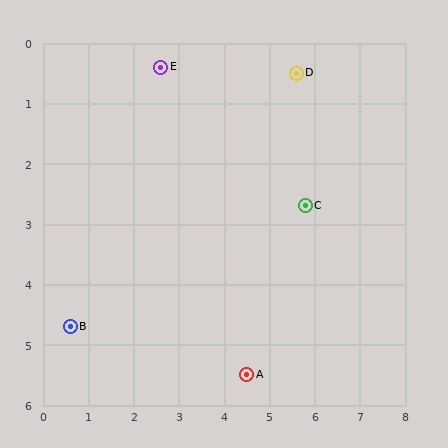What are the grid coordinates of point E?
Point E is at approximately (2.6, 0.4).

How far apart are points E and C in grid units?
Points E and C are about 3.9 grid units apart.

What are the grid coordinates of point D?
Point D is at approximately (5.6, 0.5).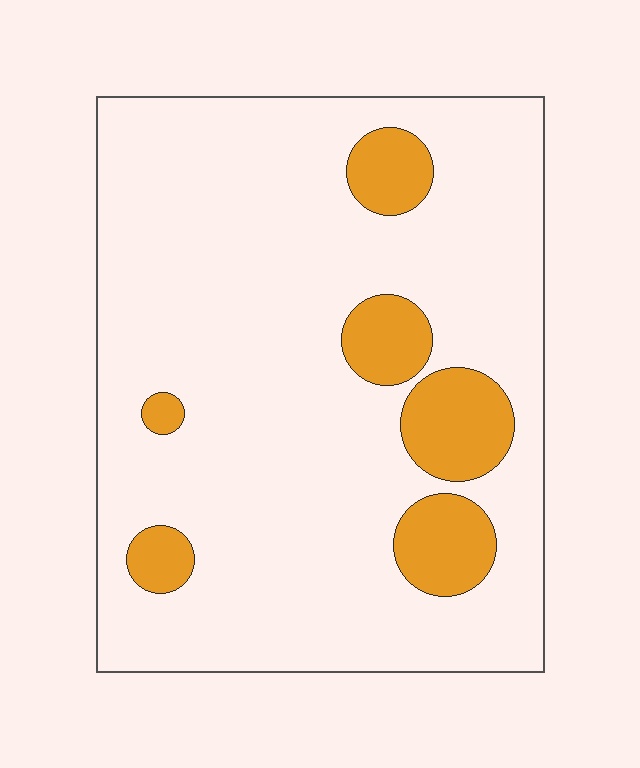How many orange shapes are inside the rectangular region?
6.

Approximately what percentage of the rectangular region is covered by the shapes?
Approximately 15%.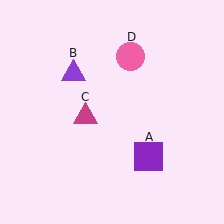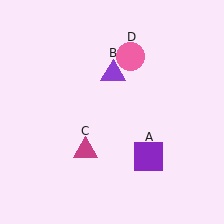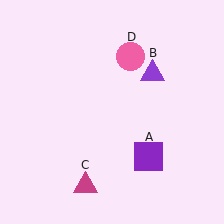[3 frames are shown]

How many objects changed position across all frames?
2 objects changed position: purple triangle (object B), magenta triangle (object C).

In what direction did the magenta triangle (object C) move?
The magenta triangle (object C) moved down.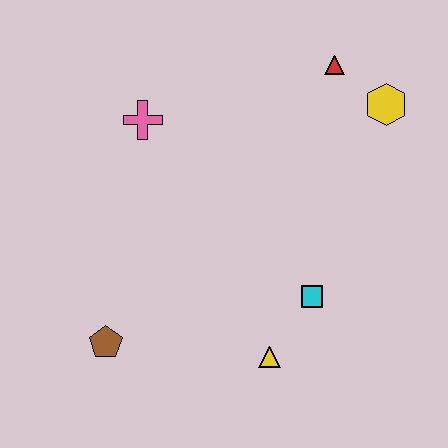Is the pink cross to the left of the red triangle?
Yes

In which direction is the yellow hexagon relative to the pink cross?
The yellow hexagon is to the right of the pink cross.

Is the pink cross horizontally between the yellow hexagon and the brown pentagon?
Yes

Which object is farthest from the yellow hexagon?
The brown pentagon is farthest from the yellow hexagon.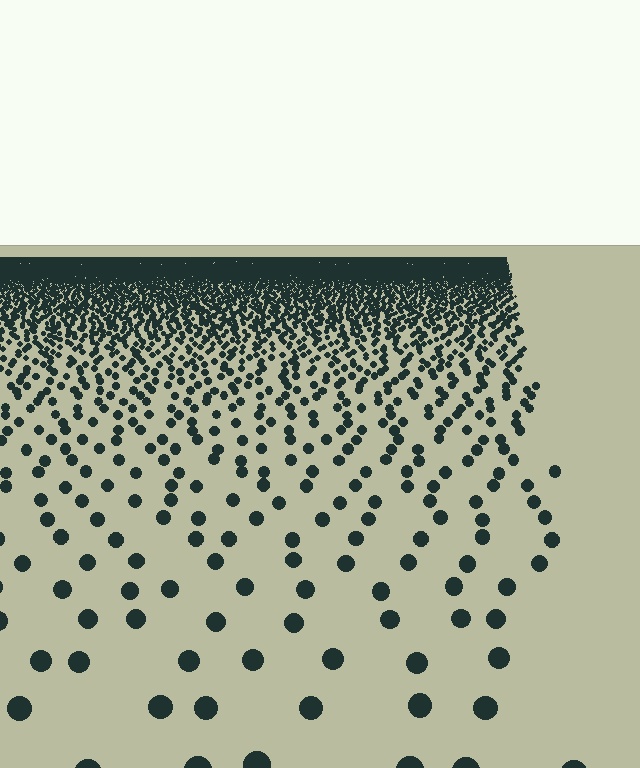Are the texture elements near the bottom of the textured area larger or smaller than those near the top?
Larger. Near the bottom, elements are closer to the viewer and appear at a bigger on-screen size.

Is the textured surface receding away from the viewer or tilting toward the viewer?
The surface is receding away from the viewer. Texture elements get smaller and denser toward the top.